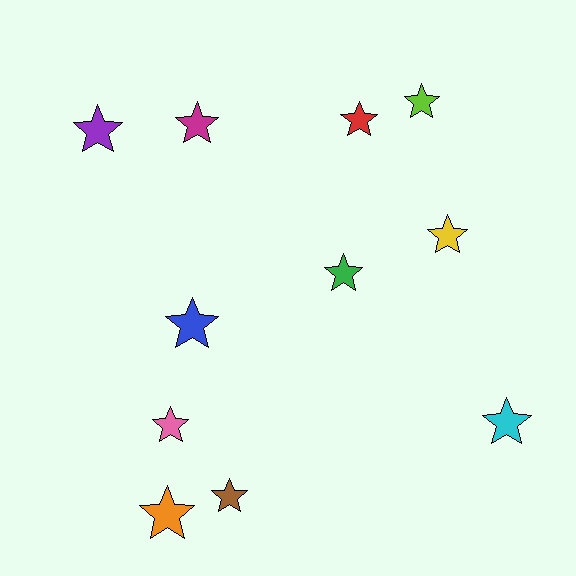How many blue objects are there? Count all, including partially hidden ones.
There is 1 blue object.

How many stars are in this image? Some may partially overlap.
There are 11 stars.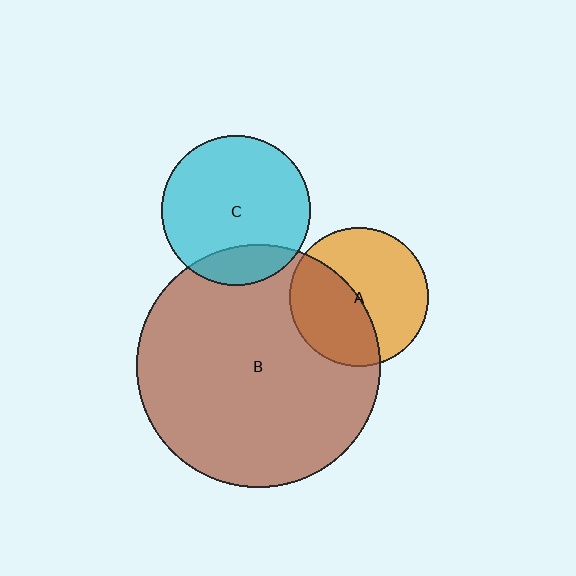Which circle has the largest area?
Circle B (brown).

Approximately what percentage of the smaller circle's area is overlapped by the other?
Approximately 15%.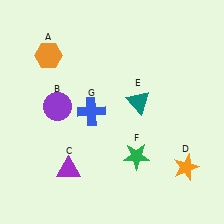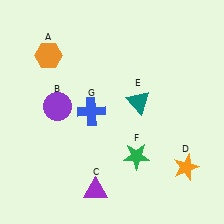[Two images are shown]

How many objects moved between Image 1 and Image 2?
1 object moved between the two images.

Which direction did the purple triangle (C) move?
The purple triangle (C) moved right.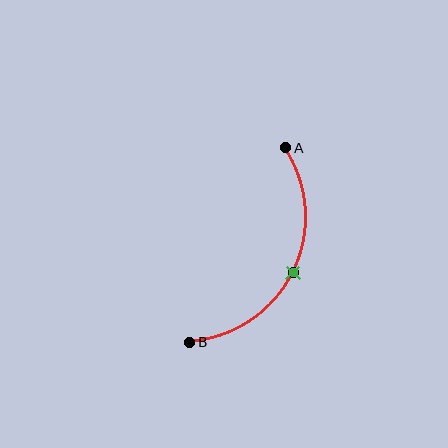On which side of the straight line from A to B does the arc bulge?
The arc bulges to the right of the straight line connecting A and B.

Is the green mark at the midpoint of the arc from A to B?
Yes. The green mark lies on the arc at equal arc-length from both A and B — it is the arc midpoint.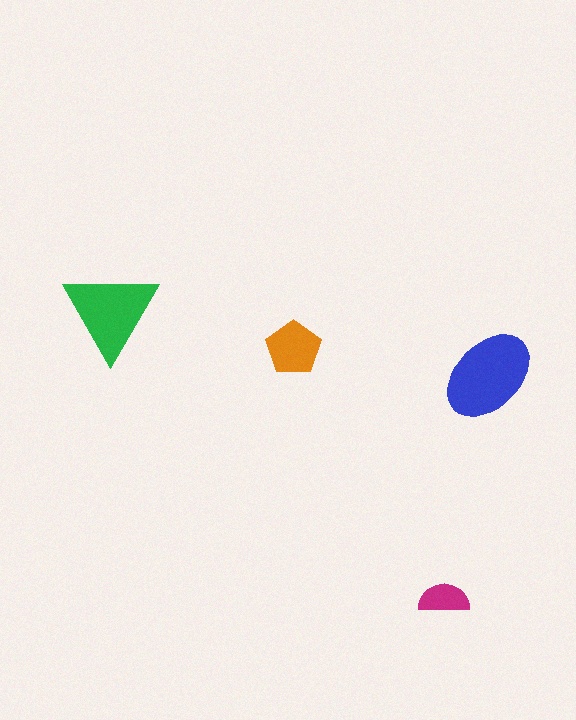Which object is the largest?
The blue ellipse.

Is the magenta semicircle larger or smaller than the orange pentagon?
Smaller.